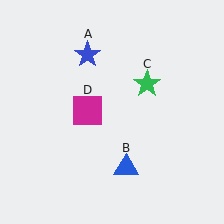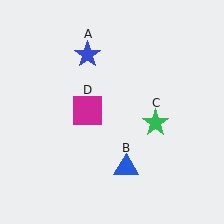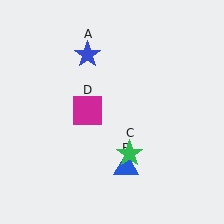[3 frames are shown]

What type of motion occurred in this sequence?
The green star (object C) rotated clockwise around the center of the scene.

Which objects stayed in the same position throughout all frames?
Blue star (object A) and blue triangle (object B) and magenta square (object D) remained stationary.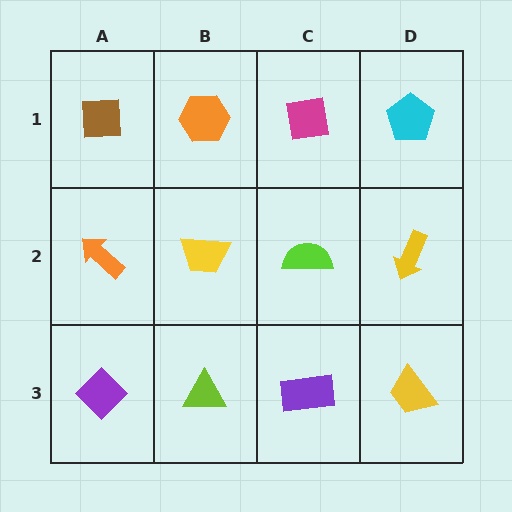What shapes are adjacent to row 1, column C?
A lime semicircle (row 2, column C), an orange hexagon (row 1, column B), a cyan pentagon (row 1, column D).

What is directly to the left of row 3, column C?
A lime triangle.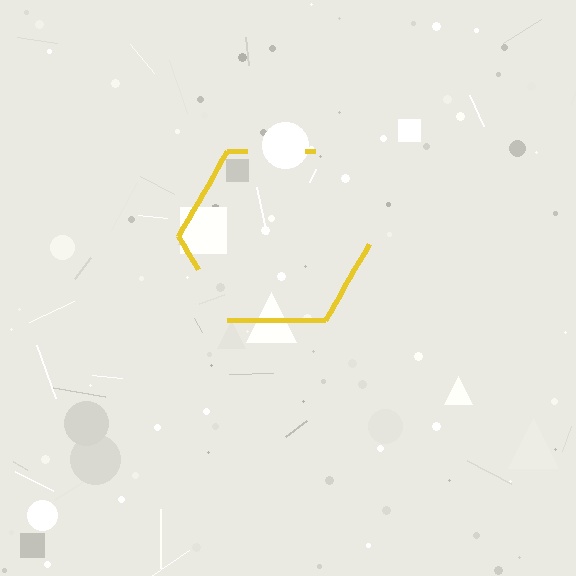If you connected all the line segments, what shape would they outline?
They would outline a hexagon.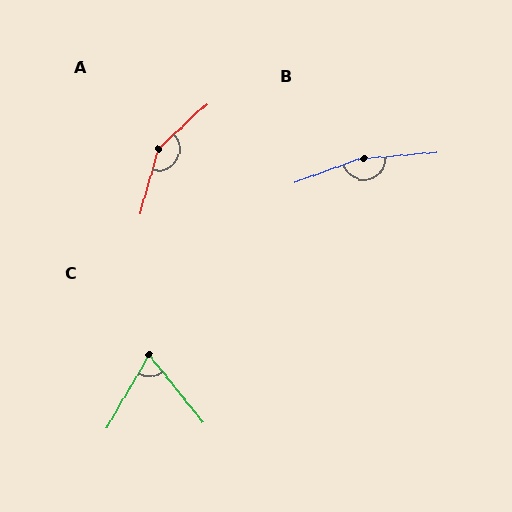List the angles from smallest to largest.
C (69°), A (149°), B (165°).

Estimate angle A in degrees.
Approximately 149 degrees.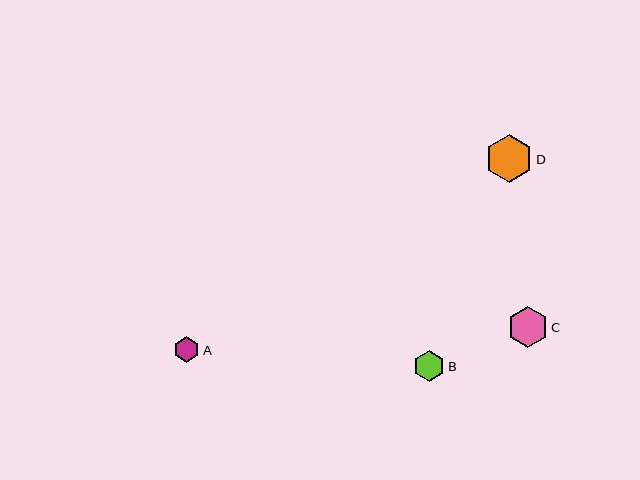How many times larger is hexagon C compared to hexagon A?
Hexagon C is approximately 1.6 times the size of hexagon A.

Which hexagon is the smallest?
Hexagon A is the smallest with a size of approximately 25 pixels.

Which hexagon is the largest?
Hexagon D is the largest with a size of approximately 47 pixels.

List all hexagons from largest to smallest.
From largest to smallest: D, C, B, A.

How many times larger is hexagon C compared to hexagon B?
Hexagon C is approximately 1.3 times the size of hexagon B.